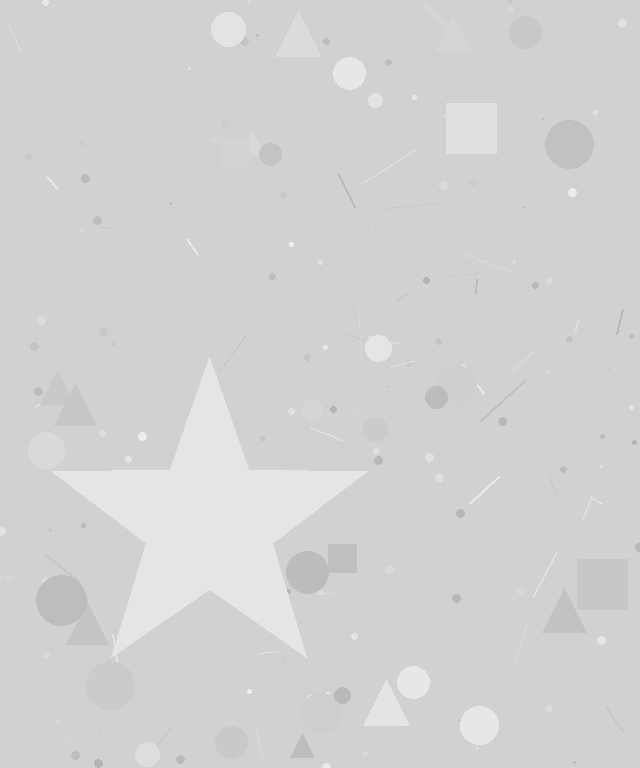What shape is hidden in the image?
A star is hidden in the image.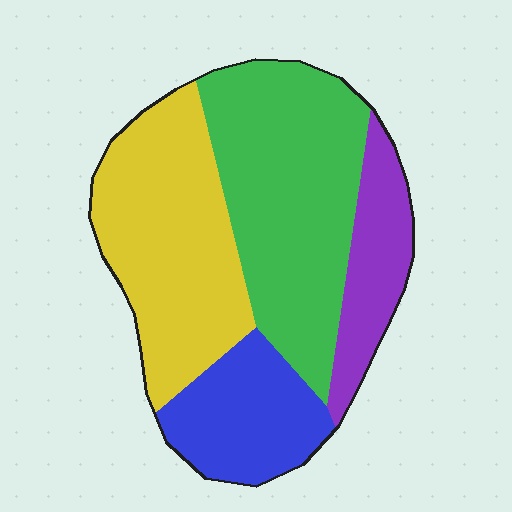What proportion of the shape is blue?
Blue takes up about one sixth (1/6) of the shape.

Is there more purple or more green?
Green.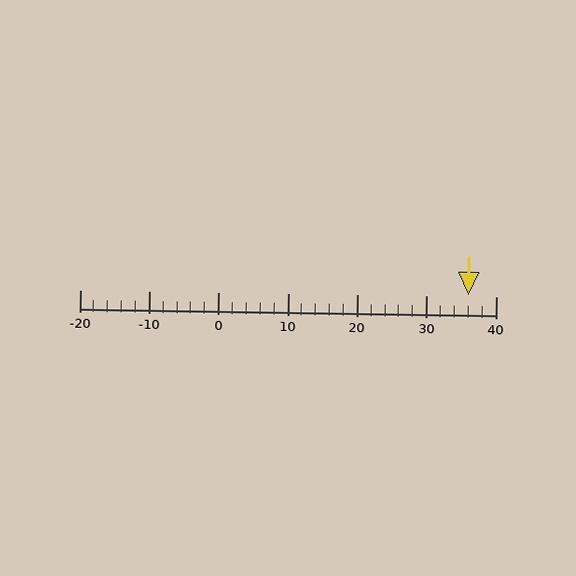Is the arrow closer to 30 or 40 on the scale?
The arrow is closer to 40.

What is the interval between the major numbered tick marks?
The major tick marks are spaced 10 units apart.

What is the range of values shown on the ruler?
The ruler shows values from -20 to 40.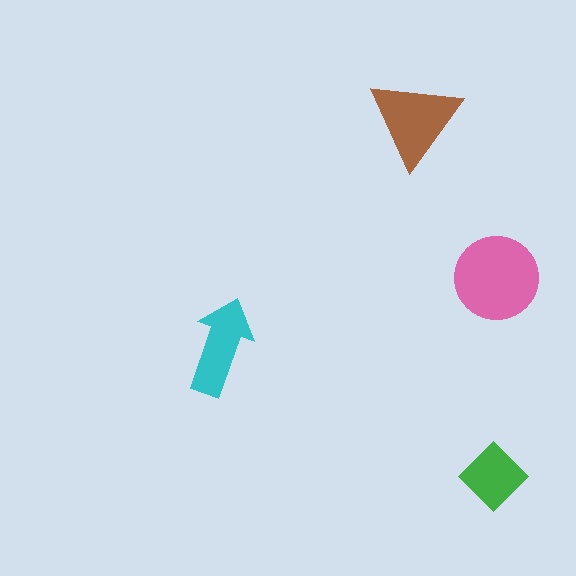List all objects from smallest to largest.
The green diamond, the cyan arrow, the brown triangle, the pink circle.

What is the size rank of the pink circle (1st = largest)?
1st.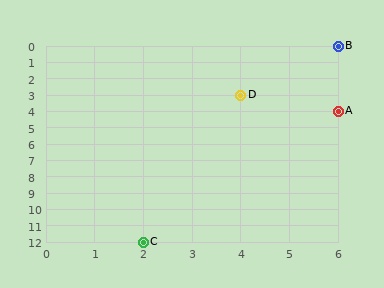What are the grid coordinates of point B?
Point B is at grid coordinates (6, 0).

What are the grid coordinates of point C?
Point C is at grid coordinates (2, 12).